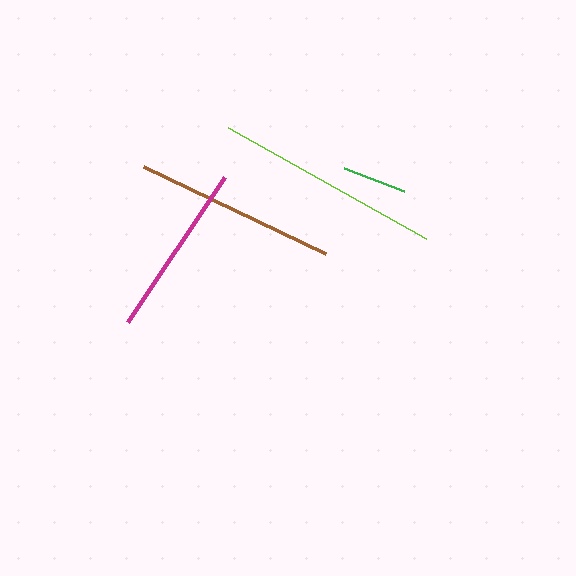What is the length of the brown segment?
The brown segment is approximately 201 pixels long.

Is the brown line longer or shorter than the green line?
The brown line is longer than the green line.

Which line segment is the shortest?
The green line is the shortest at approximately 64 pixels.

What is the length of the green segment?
The green segment is approximately 64 pixels long.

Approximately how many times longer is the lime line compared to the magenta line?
The lime line is approximately 1.3 times the length of the magenta line.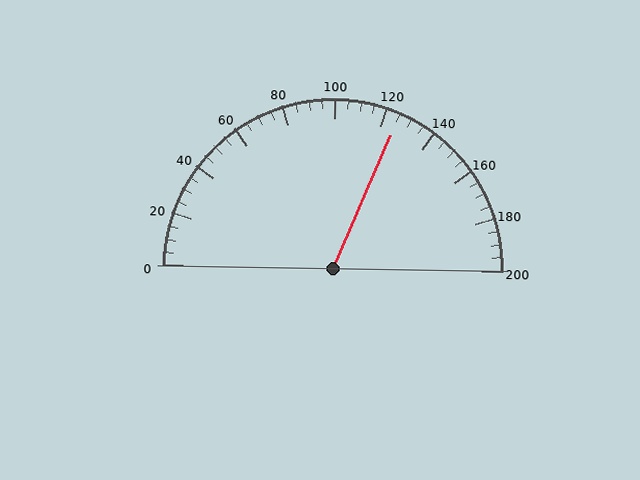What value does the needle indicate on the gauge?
The needle indicates approximately 125.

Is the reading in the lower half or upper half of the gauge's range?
The reading is in the upper half of the range (0 to 200).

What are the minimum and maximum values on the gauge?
The gauge ranges from 0 to 200.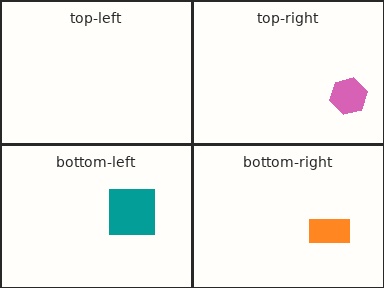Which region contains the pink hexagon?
The top-right region.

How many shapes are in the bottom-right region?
1.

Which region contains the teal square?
The bottom-left region.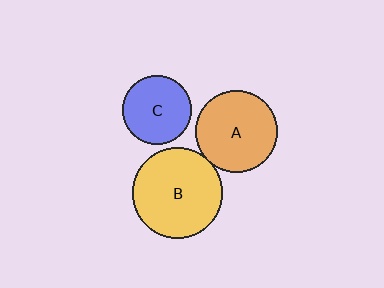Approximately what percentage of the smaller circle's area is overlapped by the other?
Approximately 5%.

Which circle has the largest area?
Circle B (yellow).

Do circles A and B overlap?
Yes.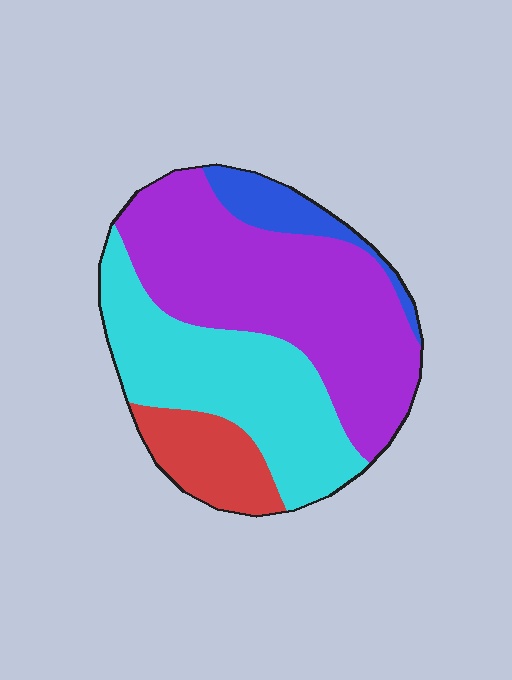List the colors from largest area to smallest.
From largest to smallest: purple, cyan, red, blue.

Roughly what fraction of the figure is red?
Red takes up less than a sixth of the figure.